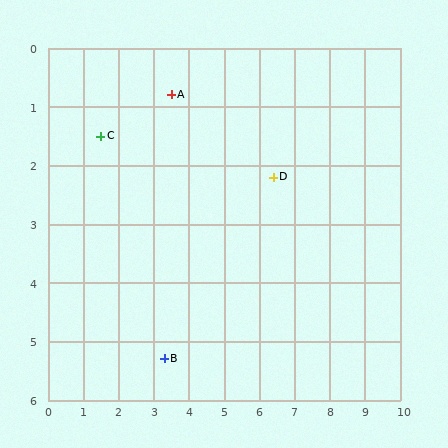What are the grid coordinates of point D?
Point D is at approximately (6.4, 2.2).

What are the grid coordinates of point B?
Point B is at approximately (3.3, 5.3).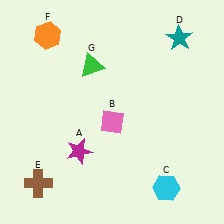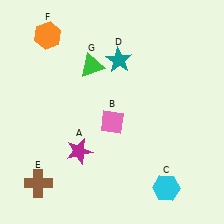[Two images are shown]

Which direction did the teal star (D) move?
The teal star (D) moved left.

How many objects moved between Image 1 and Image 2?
1 object moved between the two images.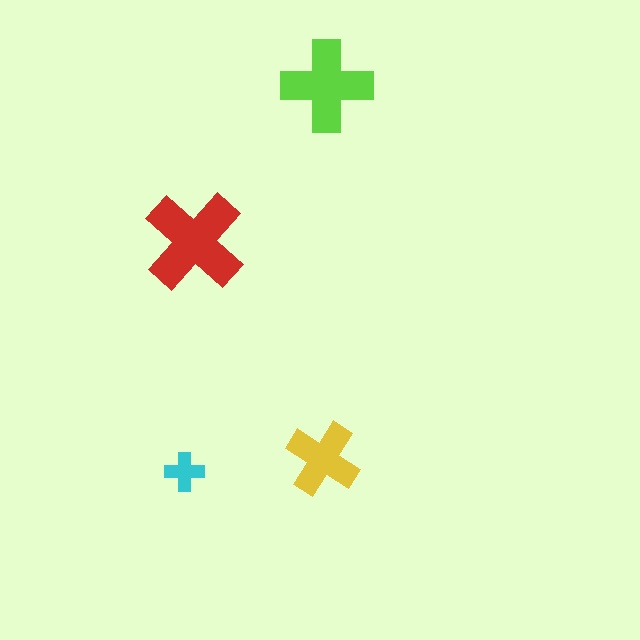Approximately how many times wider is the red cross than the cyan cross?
About 2.5 times wider.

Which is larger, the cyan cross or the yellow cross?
The yellow one.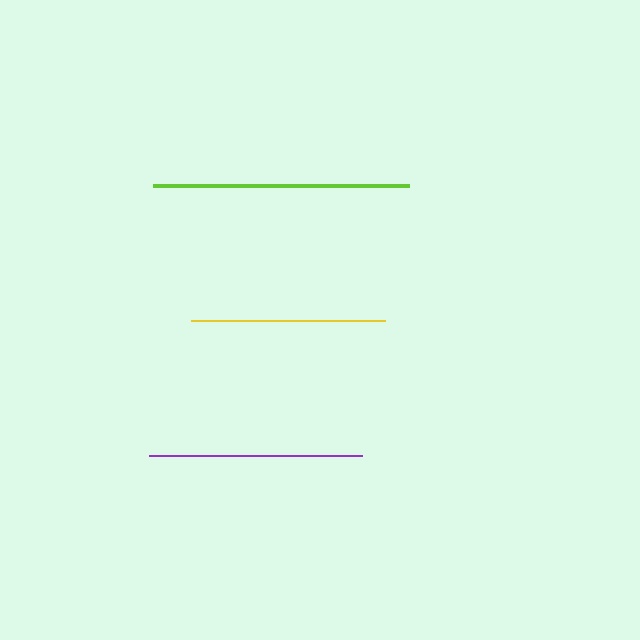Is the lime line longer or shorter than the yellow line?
The lime line is longer than the yellow line.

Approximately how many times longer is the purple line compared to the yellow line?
The purple line is approximately 1.1 times the length of the yellow line.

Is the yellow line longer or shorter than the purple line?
The purple line is longer than the yellow line.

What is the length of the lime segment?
The lime segment is approximately 257 pixels long.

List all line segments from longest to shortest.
From longest to shortest: lime, purple, yellow.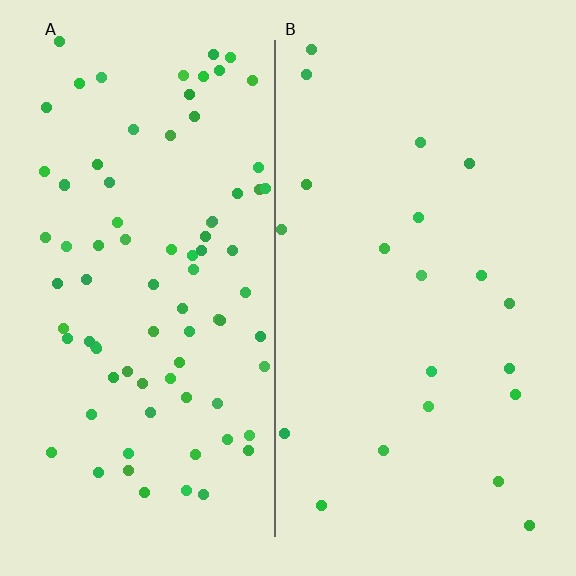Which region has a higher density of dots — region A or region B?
A (the left).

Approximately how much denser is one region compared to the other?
Approximately 4.0× — region A over region B.